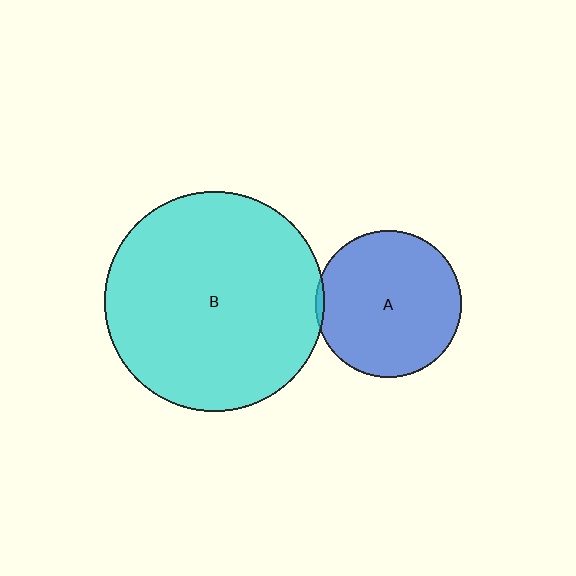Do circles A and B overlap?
Yes.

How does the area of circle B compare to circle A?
Approximately 2.3 times.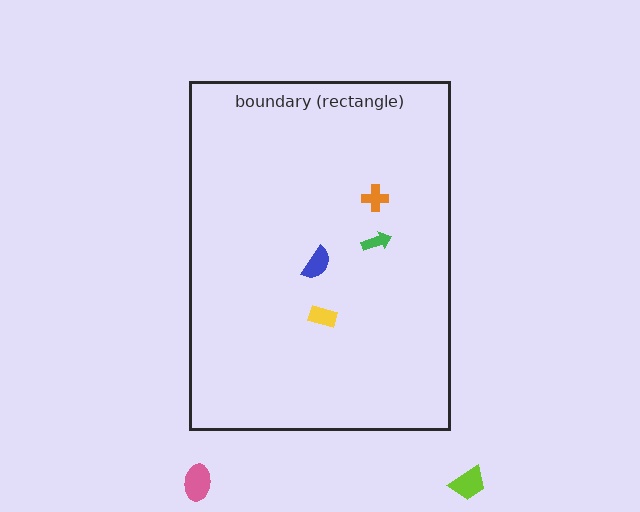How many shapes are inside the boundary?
4 inside, 2 outside.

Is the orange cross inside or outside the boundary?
Inside.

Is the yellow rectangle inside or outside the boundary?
Inside.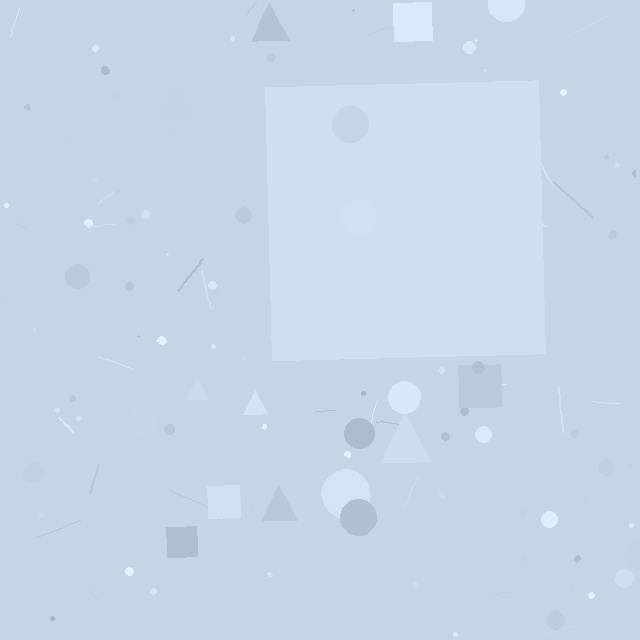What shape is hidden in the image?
A square is hidden in the image.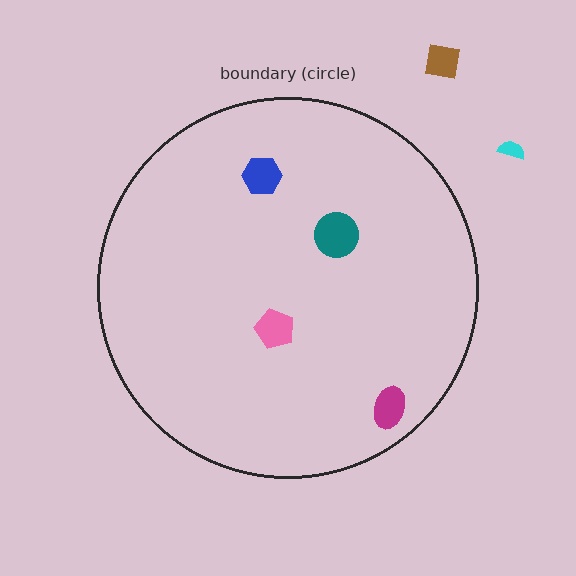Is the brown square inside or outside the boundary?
Outside.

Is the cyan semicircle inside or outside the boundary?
Outside.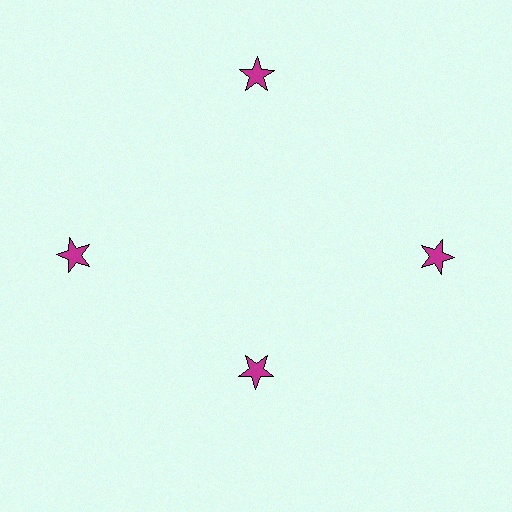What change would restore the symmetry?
The symmetry would be restored by moving it outward, back onto the ring so that all 4 stars sit at equal angles and equal distance from the center.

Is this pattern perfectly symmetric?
No. The 4 magenta stars are arranged in a ring, but one element near the 6 o'clock position is pulled inward toward the center, breaking the 4-fold rotational symmetry.